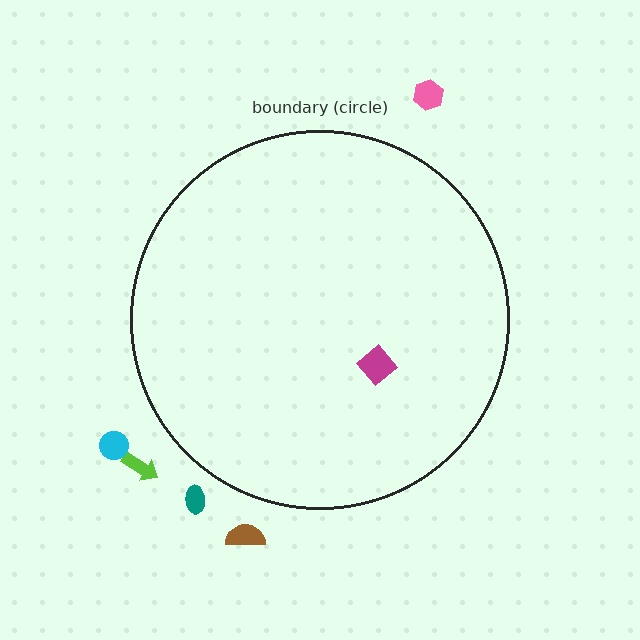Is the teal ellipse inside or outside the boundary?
Outside.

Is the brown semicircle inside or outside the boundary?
Outside.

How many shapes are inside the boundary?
1 inside, 5 outside.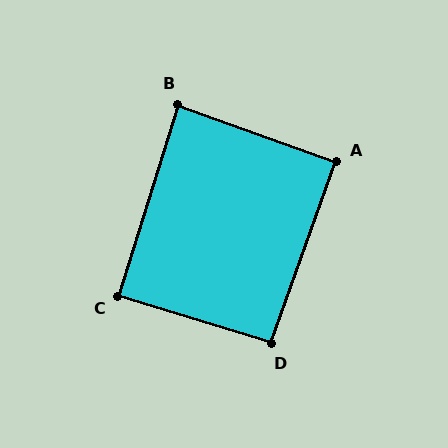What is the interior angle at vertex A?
Approximately 90 degrees (approximately right).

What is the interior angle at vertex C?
Approximately 90 degrees (approximately right).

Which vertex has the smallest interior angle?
B, at approximately 87 degrees.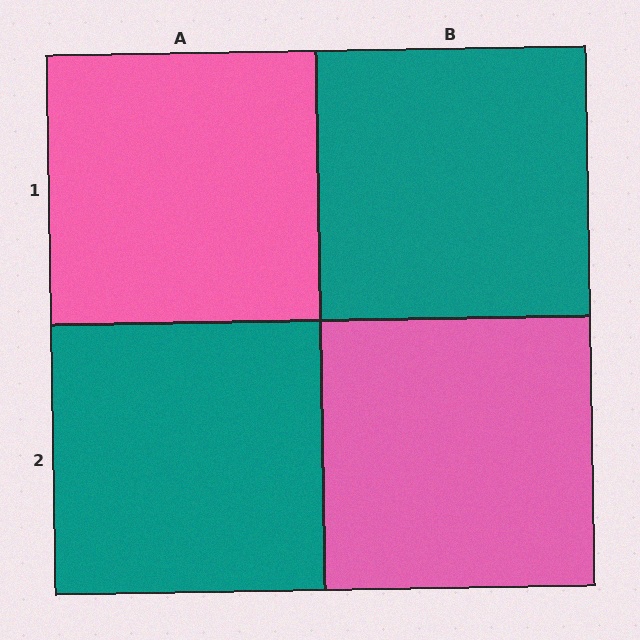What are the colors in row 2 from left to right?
Teal, pink.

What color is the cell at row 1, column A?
Pink.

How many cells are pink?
2 cells are pink.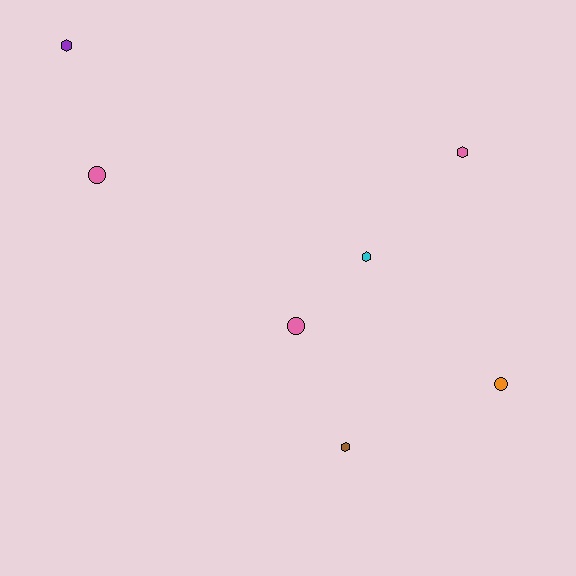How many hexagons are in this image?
There are 4 hexagons.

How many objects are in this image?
There are 7 objects.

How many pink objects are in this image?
There are 3 pink objects.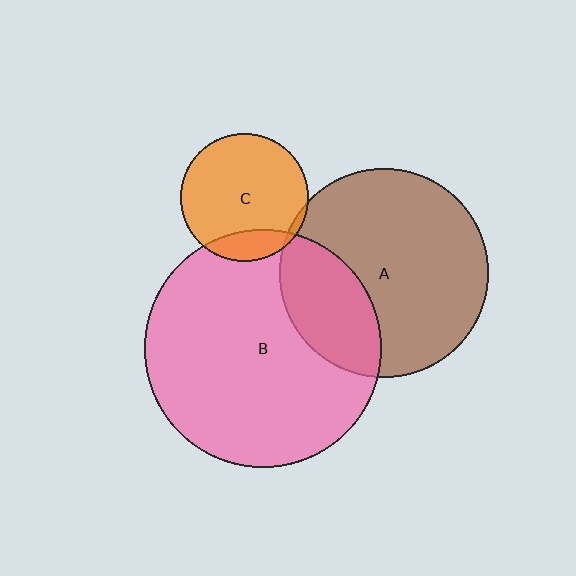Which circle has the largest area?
Circle B (pink).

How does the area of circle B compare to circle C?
Approximately 3.4 times.